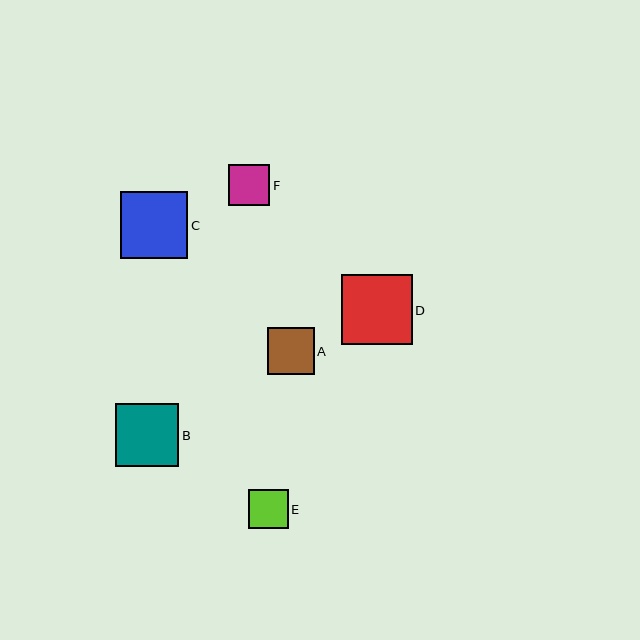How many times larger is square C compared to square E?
Square C is approximately 1.7 times the size of square E.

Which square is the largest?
Square D is the largest with a size of approximately 70 pixels.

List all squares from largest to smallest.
From largest to smallest: D, C, B, A, F, E.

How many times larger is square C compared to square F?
Square C is approximately 1.6 times the size of square F.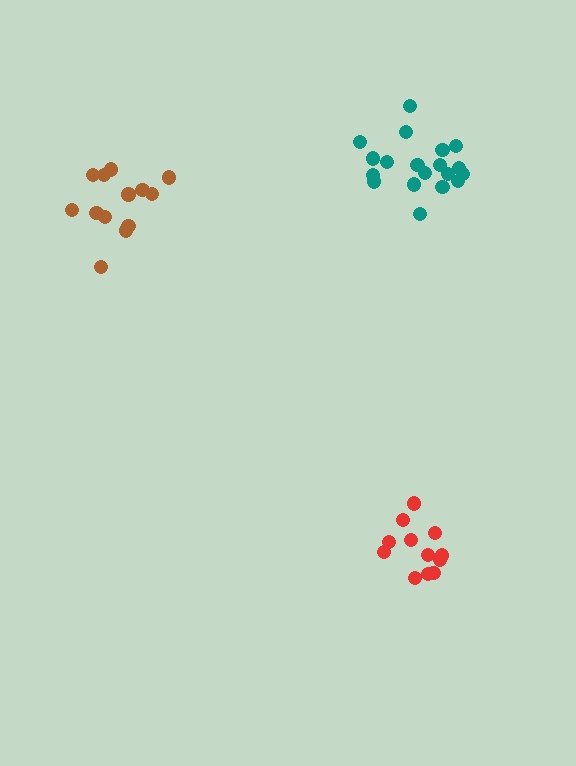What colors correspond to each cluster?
The clusters are colored: teal, red, brown.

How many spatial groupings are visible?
There are 3 spatial groupings.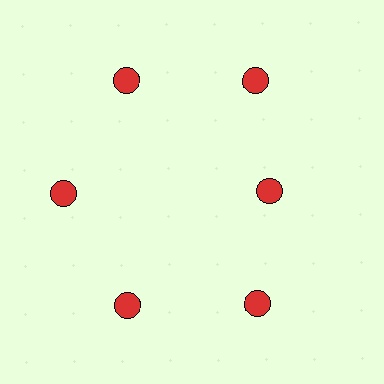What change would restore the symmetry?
The symmetry would be restored by moving it outward, back onto the ring so that all 6 circles sit at equal angles and equal distance from the center.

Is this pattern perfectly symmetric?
No. The 6 red circles are arranged in a ring, but one element near the 3 o'clock position is pulled inward toward the center, breaking the 6-fold rotational symmetry.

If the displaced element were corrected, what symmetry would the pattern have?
It would have 6-fold rotational symmetry — the pattern would map onto itself every 60 degrees.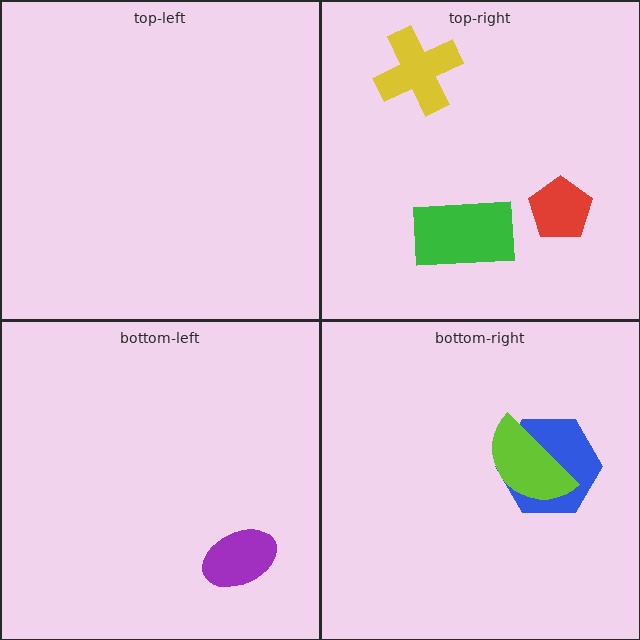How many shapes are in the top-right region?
3.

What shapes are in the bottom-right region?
The blue hexagon, the lime semicircle.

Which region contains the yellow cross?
The top-right region.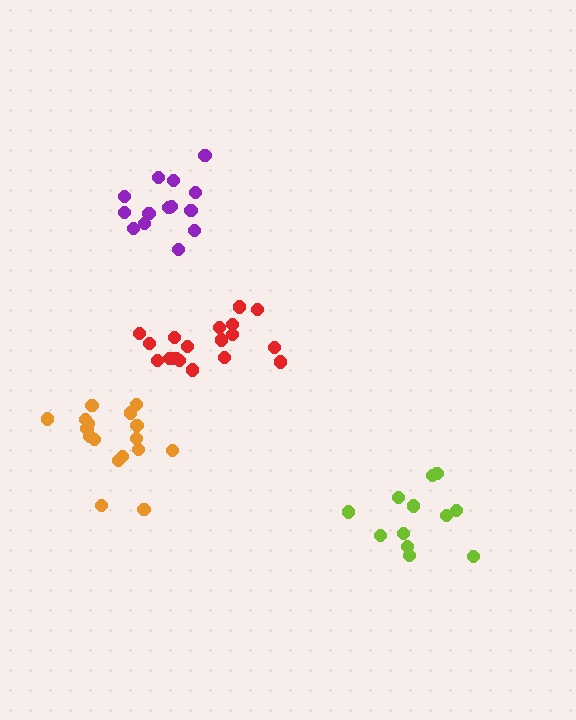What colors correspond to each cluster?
The clusters are colored: purple, orange, lime, red.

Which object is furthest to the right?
The lime cluster is rightmost.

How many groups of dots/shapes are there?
There are 4 groups.